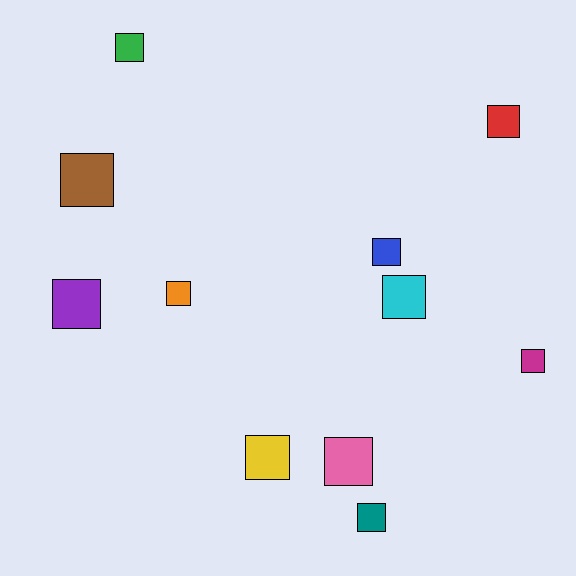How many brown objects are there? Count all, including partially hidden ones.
There is 1 brown object.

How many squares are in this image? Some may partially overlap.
There are 11 squares.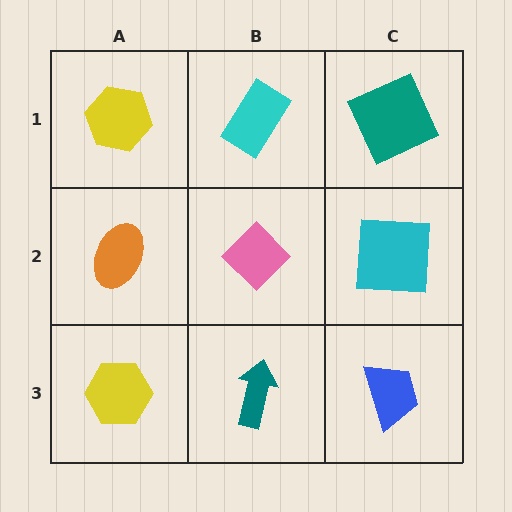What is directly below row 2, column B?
A teal arrow.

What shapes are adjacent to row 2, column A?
A yellow hexagon (row 1, column A), a yellow hexagon (row 3, column A), a pink diamond (row 2, column B).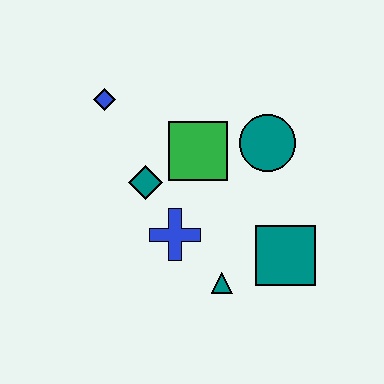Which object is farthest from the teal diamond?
The teal square is farthest from the teal diamond.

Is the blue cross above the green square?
No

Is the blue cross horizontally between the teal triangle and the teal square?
No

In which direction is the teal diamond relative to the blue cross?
The teal diamond is above the blue cross.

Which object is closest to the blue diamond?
The teal diamond is closest to the blue diamond.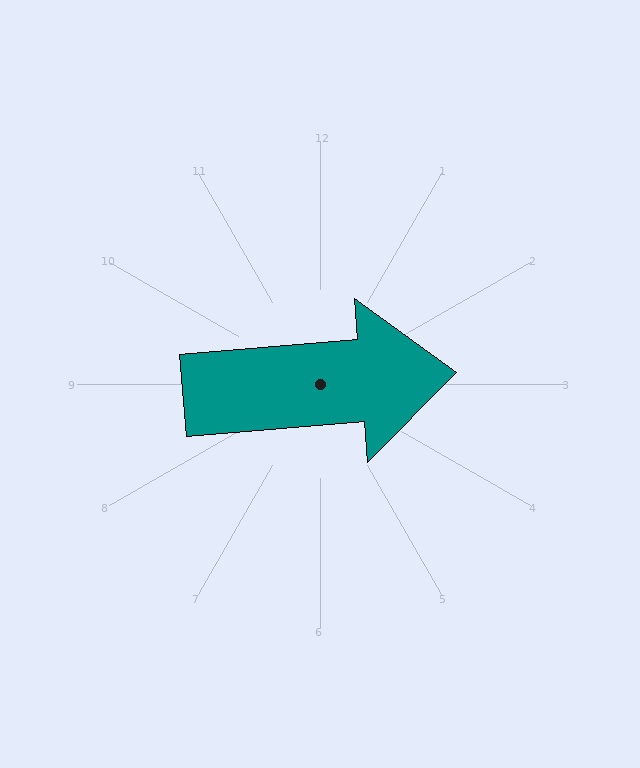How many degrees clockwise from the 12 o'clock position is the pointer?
Approximately 85 degrees.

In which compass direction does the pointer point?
East.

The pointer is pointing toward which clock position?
Roughly 3 o'clock.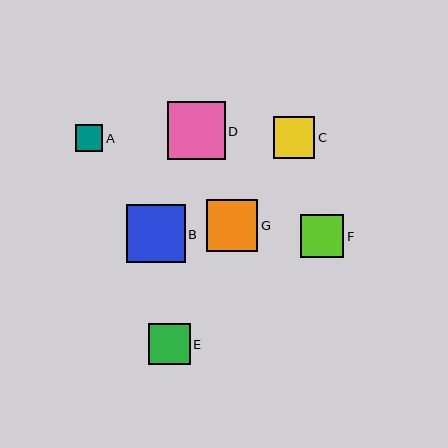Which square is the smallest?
Square A is the smallest with a size of approximately 27 pixels.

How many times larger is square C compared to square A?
Square C is approximately 1.6 times the size of square A.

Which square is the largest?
Square B is the largest with a size of approximately 58 pixels.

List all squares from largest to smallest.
From largest to smallest: B, D, G, F, C, E, A.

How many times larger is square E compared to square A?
Square E is approximately 1.5 times the size of square A.